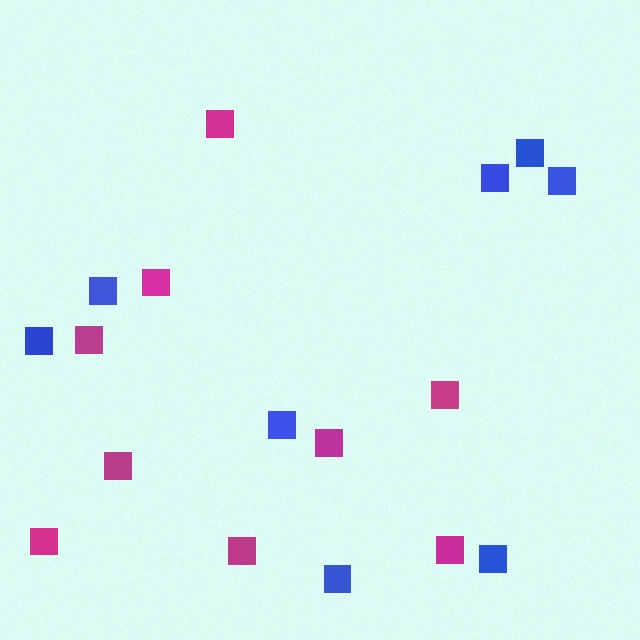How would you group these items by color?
There are 2 groups: one group of magenta squares (9) and one group of blue squares (8).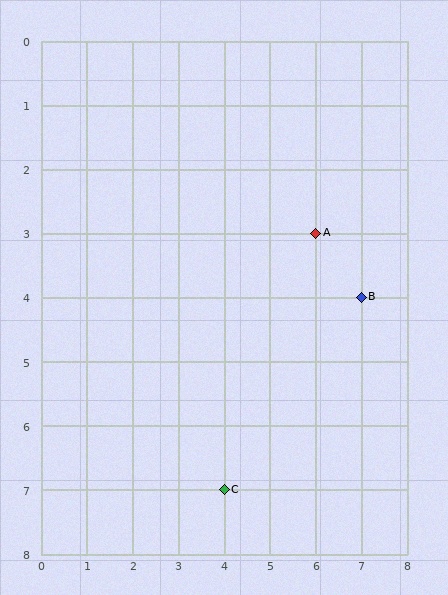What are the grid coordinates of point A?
Point A is at grid coordinates (6, 3).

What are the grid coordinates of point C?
Point C is at grid coordinates (4, 7).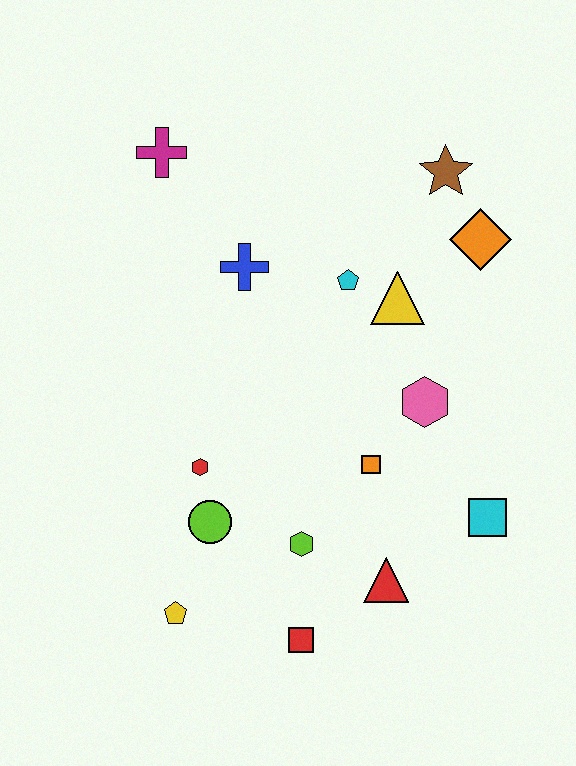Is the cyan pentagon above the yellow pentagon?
Yes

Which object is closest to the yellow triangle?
The cyan pentagon is closest to the yellow triangle.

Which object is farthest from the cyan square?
The magenta cross is farthest from the cyan square.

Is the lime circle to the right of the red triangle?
No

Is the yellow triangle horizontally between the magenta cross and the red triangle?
No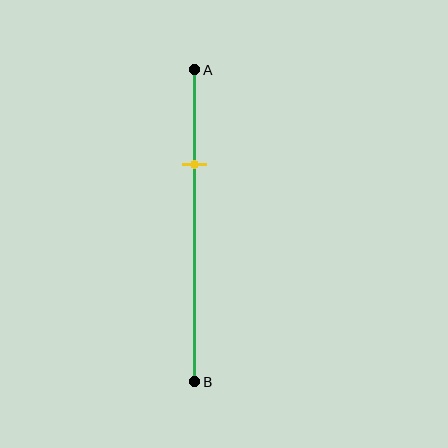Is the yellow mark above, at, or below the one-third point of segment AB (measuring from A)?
The yellow mark is approximately at the one-third point of segment AB.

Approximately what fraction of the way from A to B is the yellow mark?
The yellow mark is approximately 30% of the way from A to B.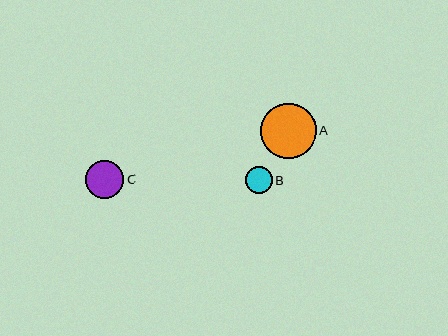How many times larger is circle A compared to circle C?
Circle A is approximately 1.4 times the size of circle C.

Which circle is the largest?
Circle A is the largest with a size of approximately 55 pixels.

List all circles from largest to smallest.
From largest to smallest: A, C, B.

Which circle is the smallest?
Circle B is the smallest with a size of approximately 27 pixels.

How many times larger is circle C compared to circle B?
Circle C is approximately 1.4 times the size of circle B.